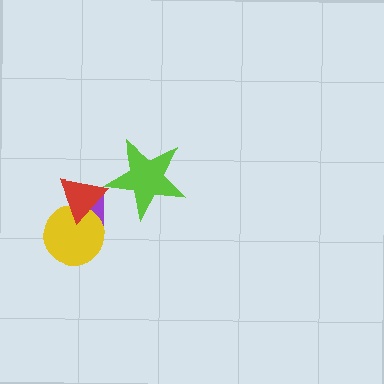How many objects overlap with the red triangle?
2 objects overlap with the red triangle.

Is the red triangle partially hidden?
No, no other shape covers it.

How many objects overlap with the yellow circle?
2 objects overlap with the yellow circle.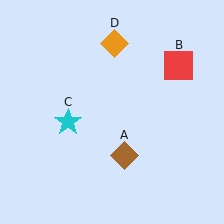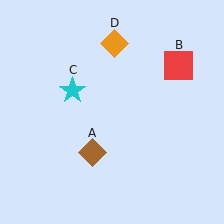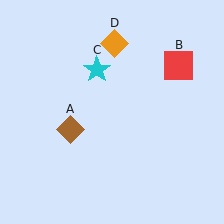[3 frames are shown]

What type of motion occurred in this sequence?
The brown diamond (object A), cyan star (object C) rotated clockwise around the center of the scene.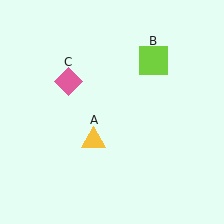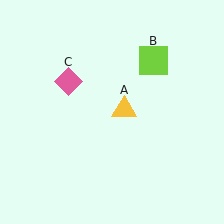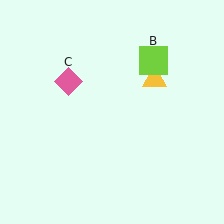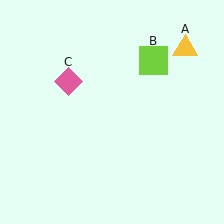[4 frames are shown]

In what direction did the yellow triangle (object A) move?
The yellow triangle (object A) moved up and to the right.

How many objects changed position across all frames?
1 object changed position: yellow triangle (object A).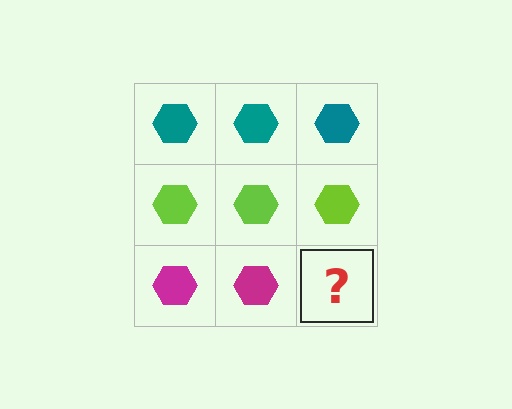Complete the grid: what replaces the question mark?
The question mark should be replaced with a magenta hexagon.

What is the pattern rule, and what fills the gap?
The rule is that each row has a consistent color. The gap should be filled with a magenta hexagon.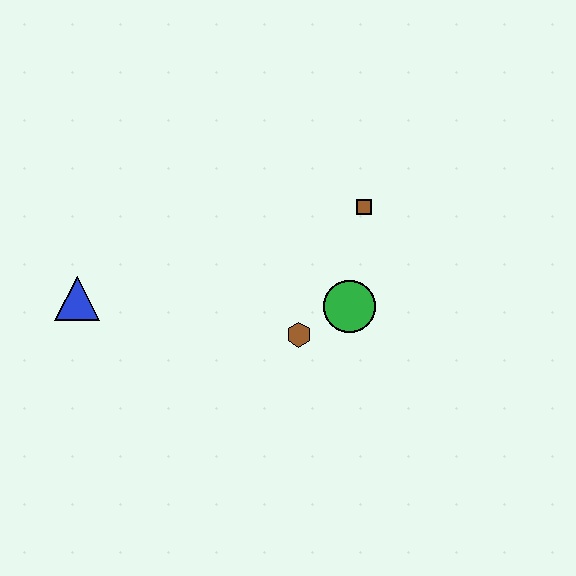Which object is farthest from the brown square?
The blue triangle is farthest from the brown square.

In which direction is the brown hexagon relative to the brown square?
The brown hexagon is below the brown square.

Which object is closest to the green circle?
The brown hexagon is closest to the green circle.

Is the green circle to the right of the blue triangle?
Yes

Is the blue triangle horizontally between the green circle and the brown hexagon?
No